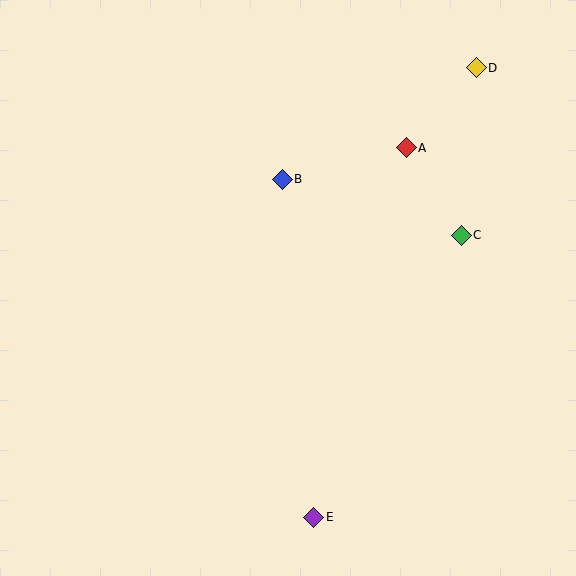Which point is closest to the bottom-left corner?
Point E is closest to the bottom-left corner.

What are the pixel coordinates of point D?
Point D is at (476, 68).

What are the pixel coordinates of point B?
Point B is at (282, 179).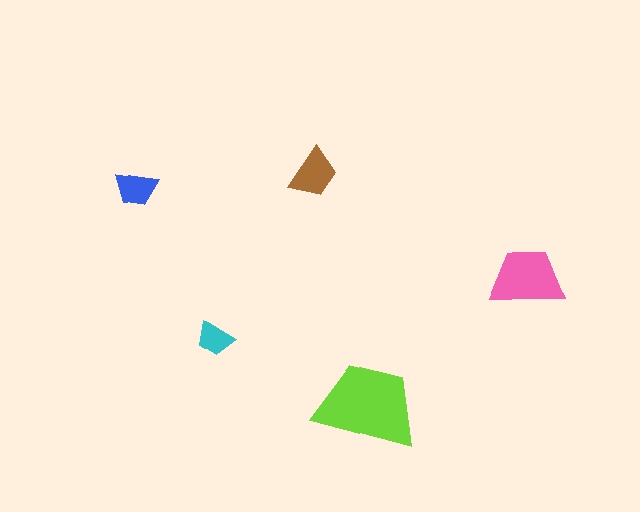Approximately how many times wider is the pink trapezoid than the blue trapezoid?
About 1.5 times wider.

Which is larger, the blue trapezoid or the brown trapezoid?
The brown one.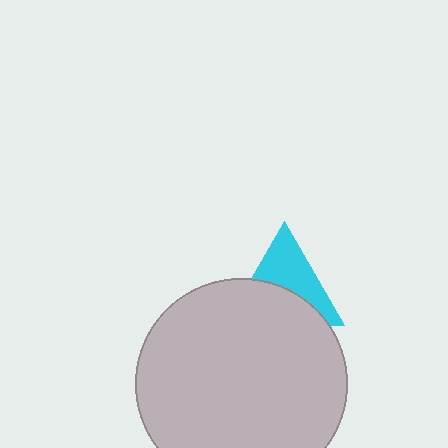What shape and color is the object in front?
The object in front is a light gray circle.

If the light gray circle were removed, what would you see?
You would see the complete cyan triangle.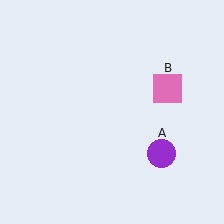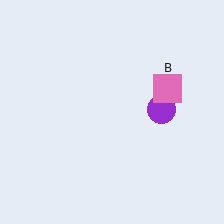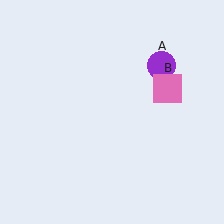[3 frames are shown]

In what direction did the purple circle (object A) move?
The purple circle (object A) moved up.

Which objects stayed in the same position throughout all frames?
Pink square (object B) remained stationary.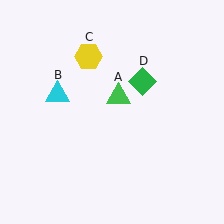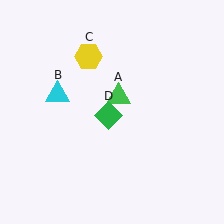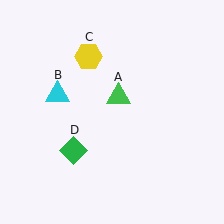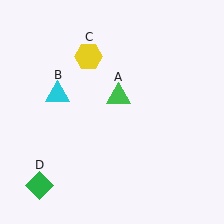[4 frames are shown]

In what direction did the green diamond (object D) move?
The green diamond (object D) moved down and to the left.